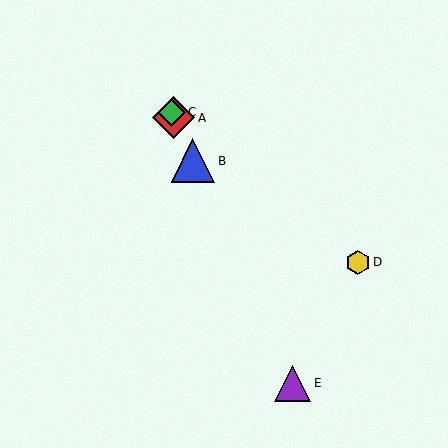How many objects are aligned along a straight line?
4 objects (A, B, C, E) are aligned along a straight line.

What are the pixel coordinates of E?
Object E is at (293, 383).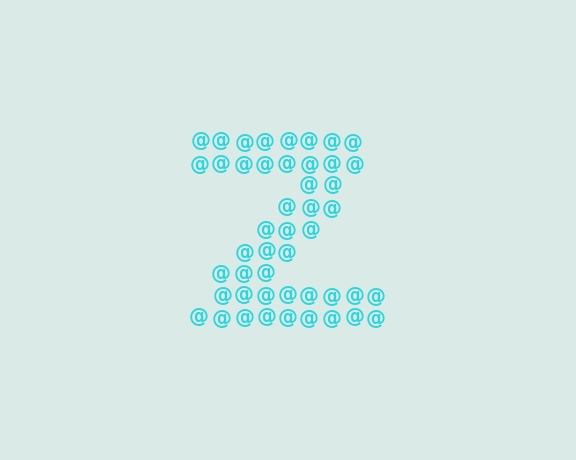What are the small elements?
The small elements are at signs.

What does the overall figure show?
The overall figure shows the letter Z.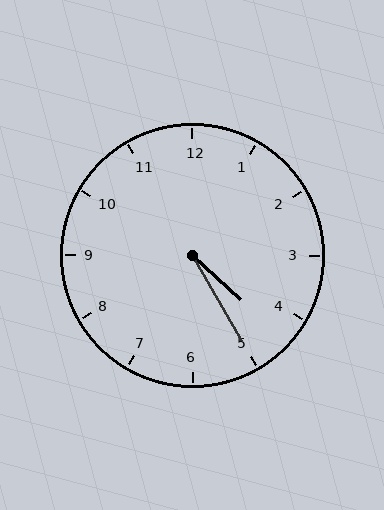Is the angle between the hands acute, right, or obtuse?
It is acute.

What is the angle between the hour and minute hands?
Approximately 18 degrees.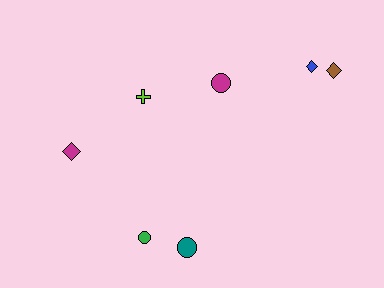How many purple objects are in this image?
There are no purple objects.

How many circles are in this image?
There are 3 circles.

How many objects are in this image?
There are 7 objects.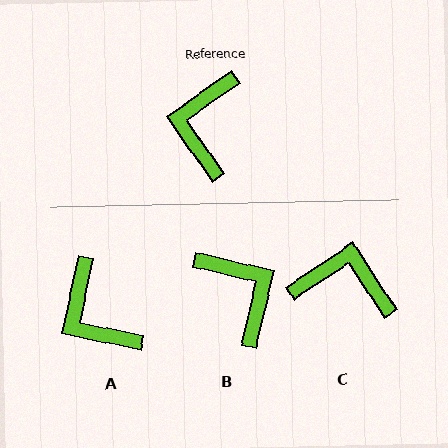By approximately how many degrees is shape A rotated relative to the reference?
Approximately 43 degrees counter-clockwise.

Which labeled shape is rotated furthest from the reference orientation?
B, about 138 degrees away.